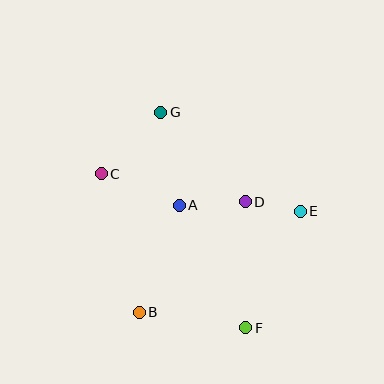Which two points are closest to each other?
Points D and E are closest to each other.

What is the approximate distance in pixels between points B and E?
The distance between B and E is approximately 190 pixels.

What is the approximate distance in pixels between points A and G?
The distance between A and G is approximately 95 pixels.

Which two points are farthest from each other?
Points F and G are farthest from each other.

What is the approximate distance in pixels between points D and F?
The distance between D and F is approximately 126 pixels.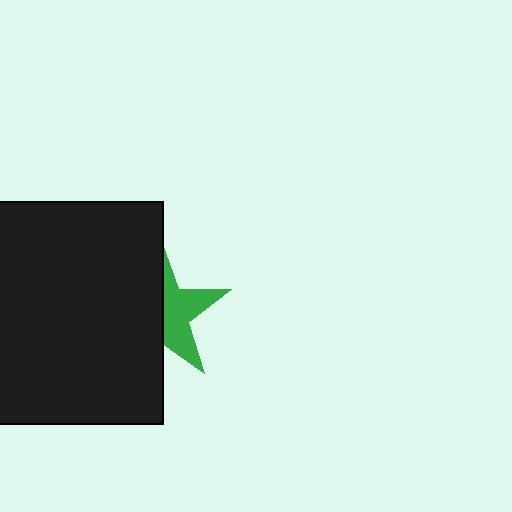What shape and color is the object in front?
The object in front is a black rectangle.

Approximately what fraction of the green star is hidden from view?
Roughly 55% of the green star is hidden behind the black rectangle.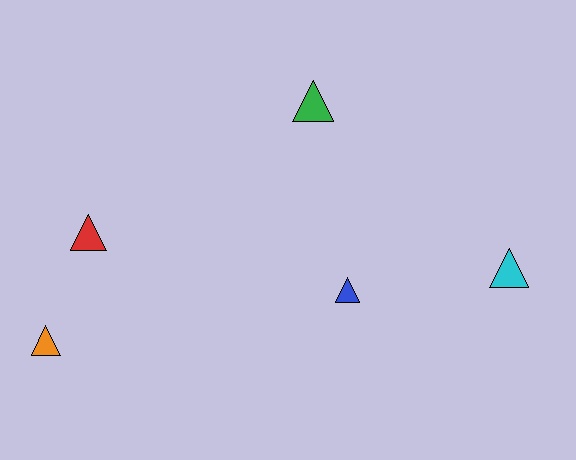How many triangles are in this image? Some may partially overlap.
There are 5 triangles.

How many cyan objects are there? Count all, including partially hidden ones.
There is 1 cyan object.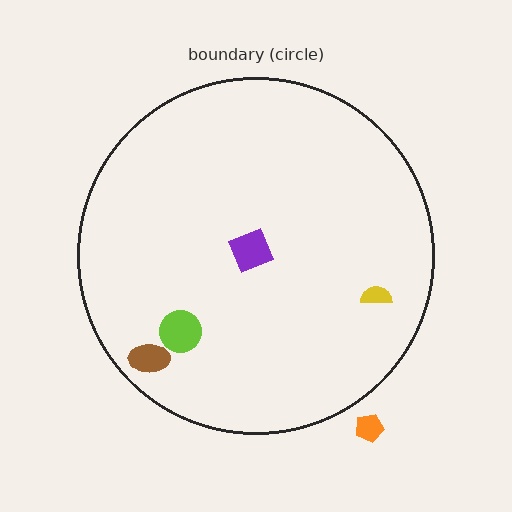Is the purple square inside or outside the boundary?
Inside.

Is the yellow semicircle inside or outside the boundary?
Inside.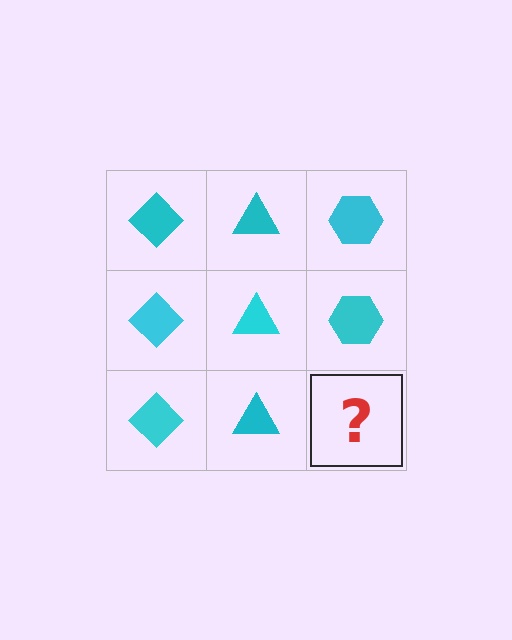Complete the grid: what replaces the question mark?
The question mark should be replaced with a cyan hexagon.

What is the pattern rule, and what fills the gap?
The rule is that each column has a consistent shape. The gap should be filled with a cyan hexagon.